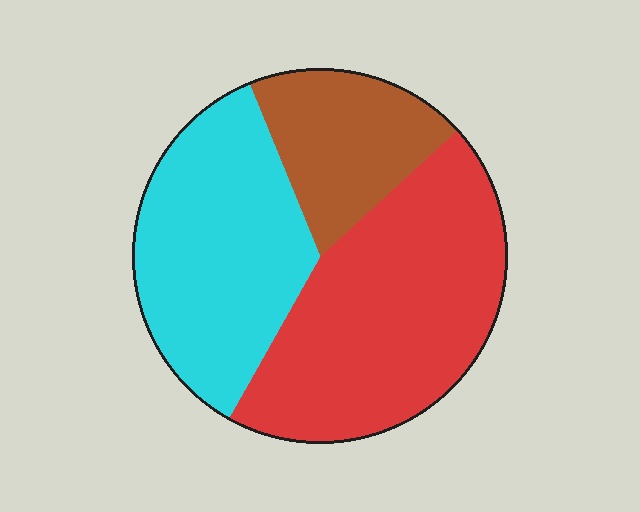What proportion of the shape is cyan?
Cyan covers around 35% of the shape.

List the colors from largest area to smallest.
From largest to smallest: red, cyan, brown.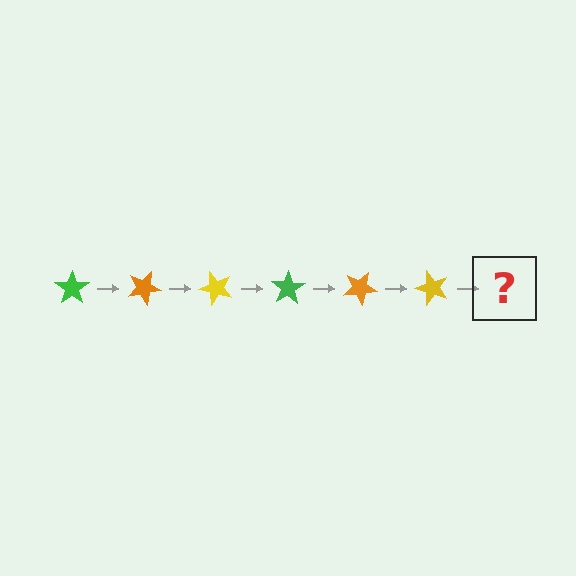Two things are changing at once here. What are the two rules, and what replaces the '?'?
The two rules are that it rotates 25 degrees each step and the color cycles through green, orange, and yellow. The '?' should be a green star, rotated 150 degrees from the start.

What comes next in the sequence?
The next element should be a green star, rotated 150 degrees from the start.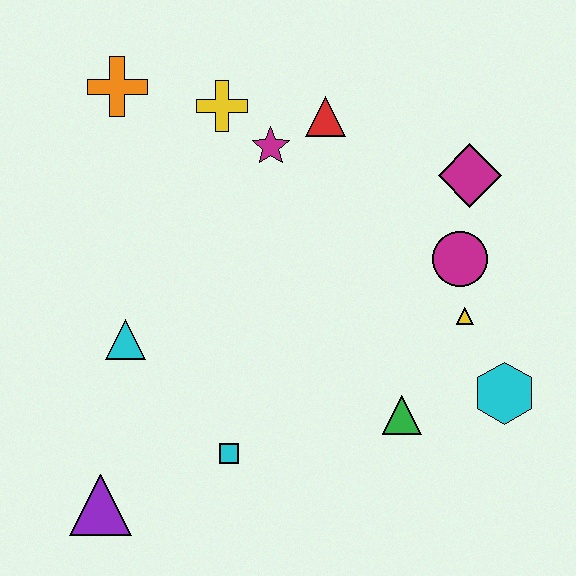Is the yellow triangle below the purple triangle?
No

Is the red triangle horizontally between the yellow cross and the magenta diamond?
Yes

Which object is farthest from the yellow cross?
The purple triangle is farthest from the yellow cross.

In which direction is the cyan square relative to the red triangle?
The cyan square is below the red triangle.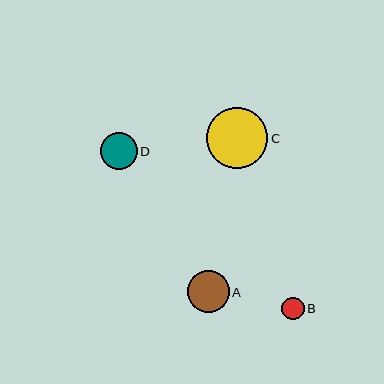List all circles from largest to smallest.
From largest to smallest: C, A, D, B.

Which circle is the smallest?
Circle B is the smallest with a size of approximately 23 pixels.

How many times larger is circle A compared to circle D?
Circle A is approximately 1.1 times the size of circle D.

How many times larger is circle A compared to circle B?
Circle A is approximately 1.8 times the size of circle B.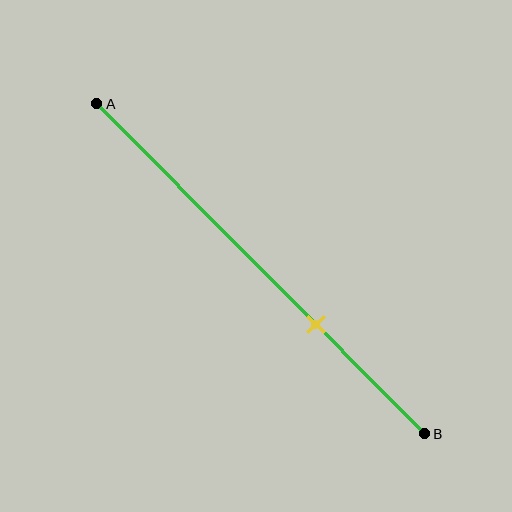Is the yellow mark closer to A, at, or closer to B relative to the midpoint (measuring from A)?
The yellow mark is closer to point B than the midpoint of segment AB.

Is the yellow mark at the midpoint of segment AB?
No, the mark is at about 65% from A, not at the 50% midpoint.